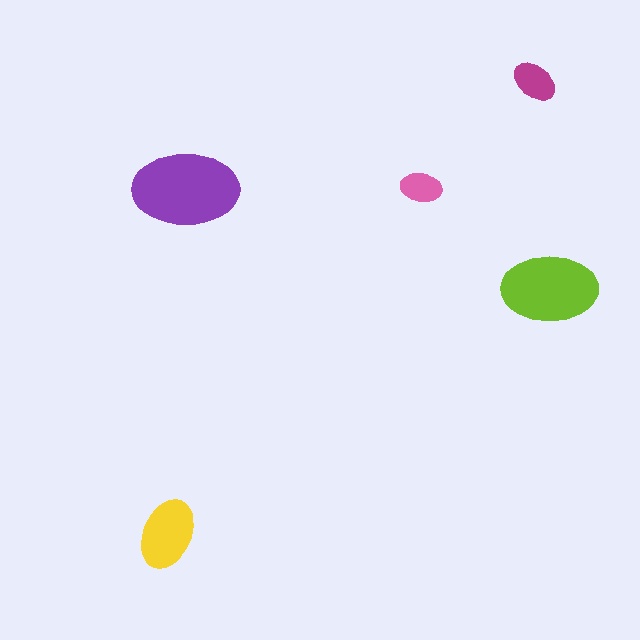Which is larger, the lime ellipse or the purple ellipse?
The purple one.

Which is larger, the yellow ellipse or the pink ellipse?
The yellow one.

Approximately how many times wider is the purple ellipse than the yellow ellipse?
About 1.5 times wider.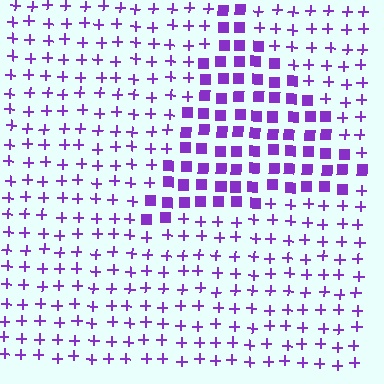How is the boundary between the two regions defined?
The boundary is defined by a change in element shape: squares inside vs. plus signs outside. All elements share the same color and spacing.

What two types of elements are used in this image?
The image uses squares inside the triangle region and plus signs outside it.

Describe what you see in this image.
The image is filled with small purple elements arranged in a uniform grid. A triangle-shaped region contains squares, while the surrounding area contains plus signs. The boundary is defined purely by the change in element shape.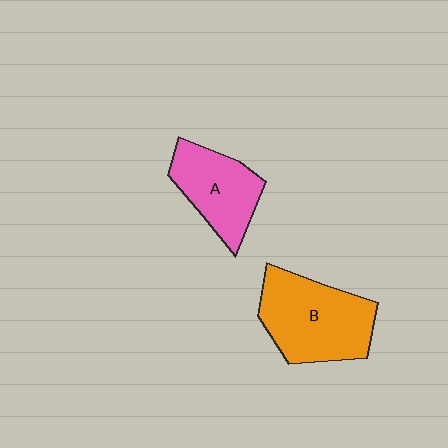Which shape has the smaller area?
Shape A (pink).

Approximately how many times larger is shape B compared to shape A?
Approximately 1.4 times.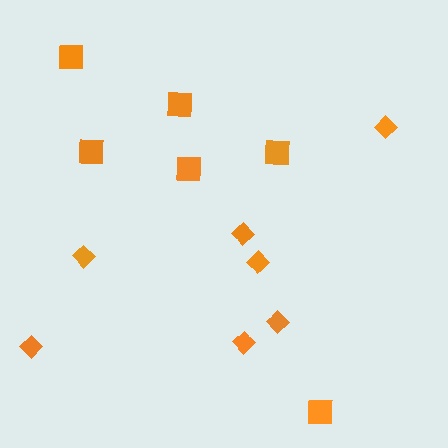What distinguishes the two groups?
There are 2 groups: one group of diamonds (7) and one group of squares (6).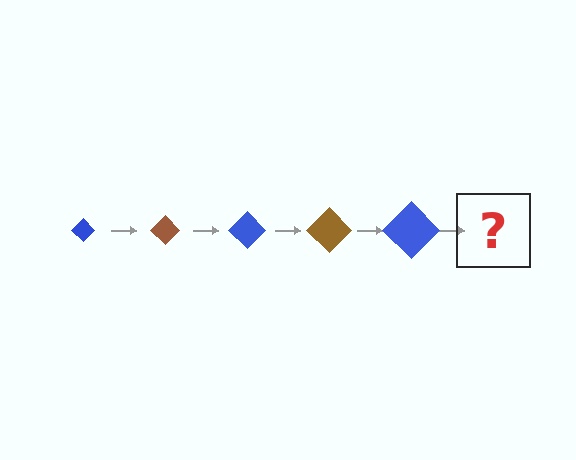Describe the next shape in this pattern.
It should be a brown diamond, larger than the previous one.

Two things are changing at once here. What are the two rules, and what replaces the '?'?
The two rules are that the diamond grows larger each step and the color cycles through blue and brown. The '?' should be a brown diamond, larger than the previous one.